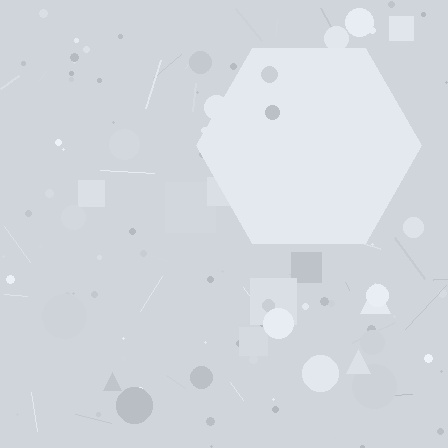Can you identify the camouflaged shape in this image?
The camouflaged shape is a hexagon.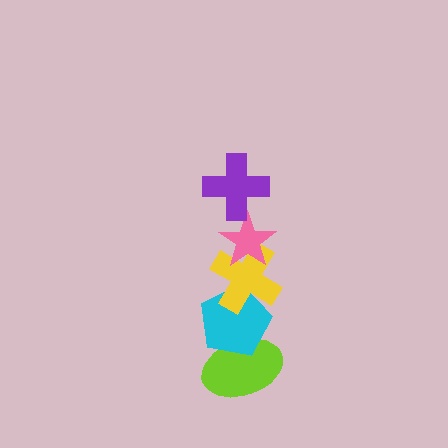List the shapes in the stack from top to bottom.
From top to bottom: the purple cross, the pink star, the yellow cross, the cyan pentagon, the lime ellipse.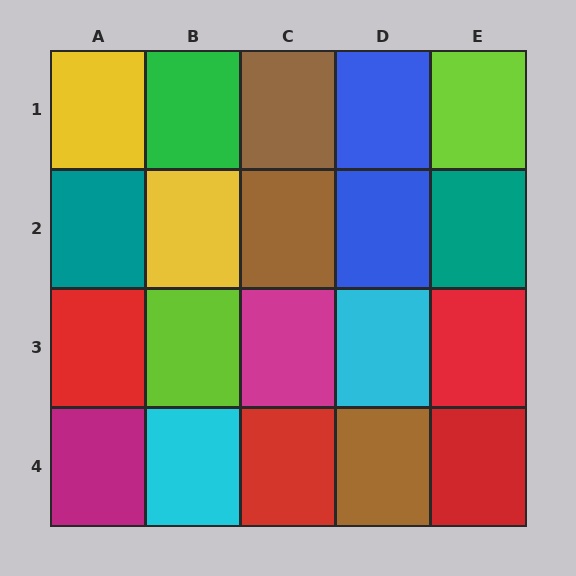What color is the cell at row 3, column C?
Magenta.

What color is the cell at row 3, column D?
Cyan.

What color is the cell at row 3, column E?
Red.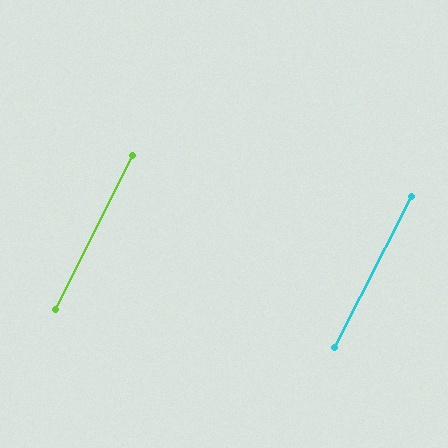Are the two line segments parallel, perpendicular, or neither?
Parallel — their directions differ by only 0.7°.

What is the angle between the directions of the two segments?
Approximately 1 degree.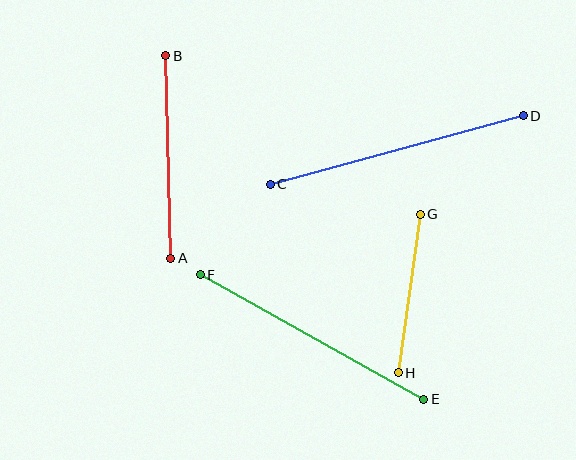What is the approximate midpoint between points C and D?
The midpoint is at approximately (397, 150) pixels.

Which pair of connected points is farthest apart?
Points C and D are farthest apart.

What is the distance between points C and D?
The distance is approximately 262 pixels.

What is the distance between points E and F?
The distance is approximately 256 pixels.